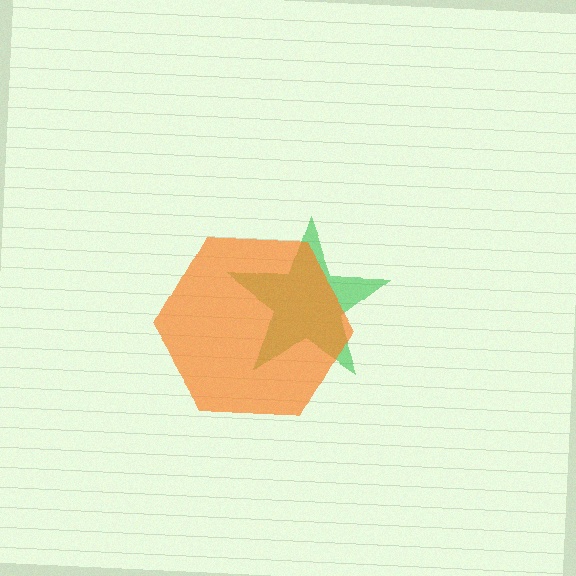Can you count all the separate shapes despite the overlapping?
Yes, there are 2 separate shapes.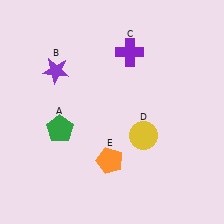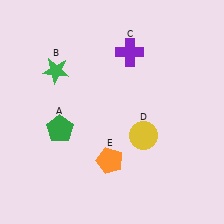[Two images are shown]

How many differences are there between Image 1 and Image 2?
There is 1 difference between the two images.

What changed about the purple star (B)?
In Image 1, B is purple. In Image 2, it changed to green.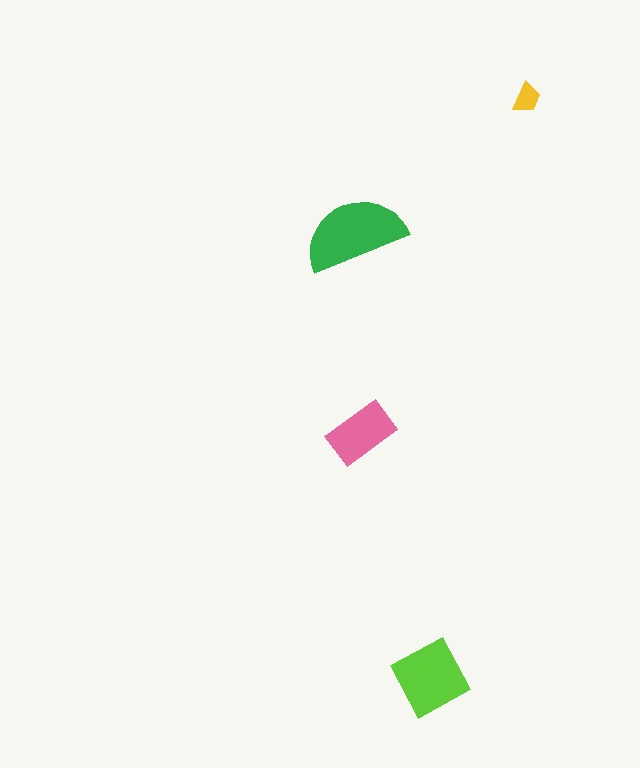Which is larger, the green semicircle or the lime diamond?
The green semicircle.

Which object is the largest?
The green semicircle.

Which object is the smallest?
The yellow trapezoid.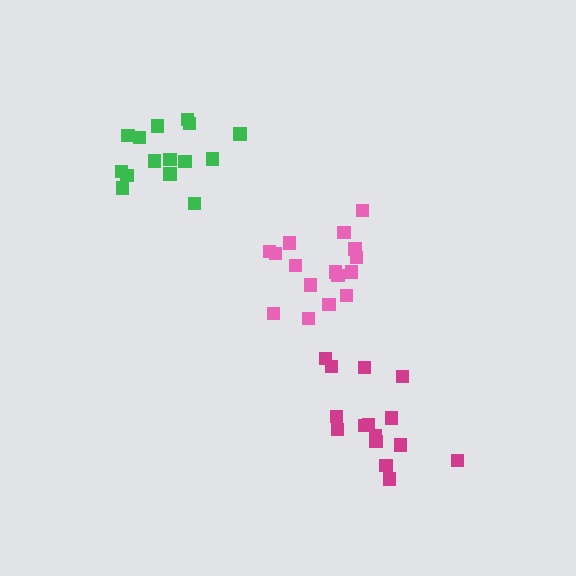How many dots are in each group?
Group 1: 15 dots, Group 2: 16 dots, Group 3: 15 dots (46 total).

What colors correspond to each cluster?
The clusters are colored: magenta, pink, green.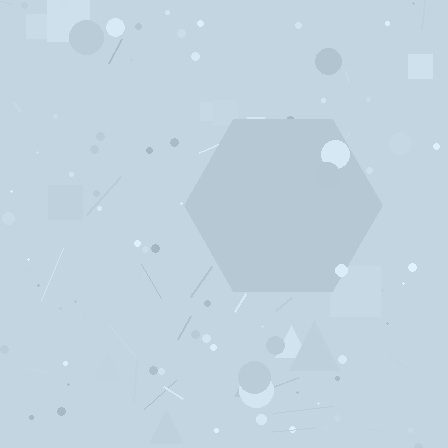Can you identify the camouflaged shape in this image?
The camouflaged shape is a hexagon.